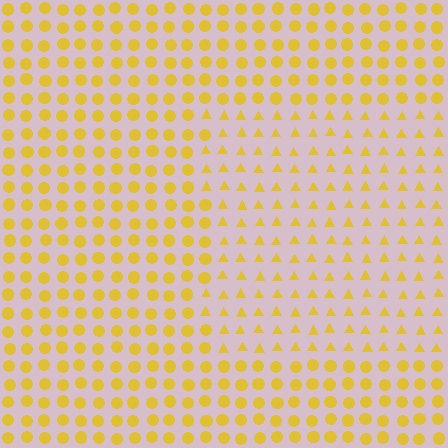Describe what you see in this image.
The image is filled with small yellow elements arranged in a uniform grid. A rectangle-shaped region contains triangles, while the surrounding area contains circles. The boundary is defined purely by the change in element shape.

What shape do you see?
I see a rectangle.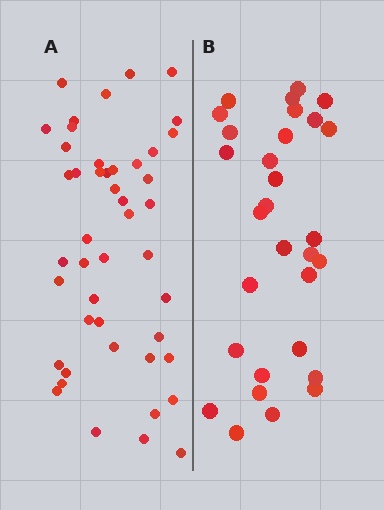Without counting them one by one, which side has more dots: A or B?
Region A (the left region) has more dots.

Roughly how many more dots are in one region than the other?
Region A has approximately 15 more dots than region B.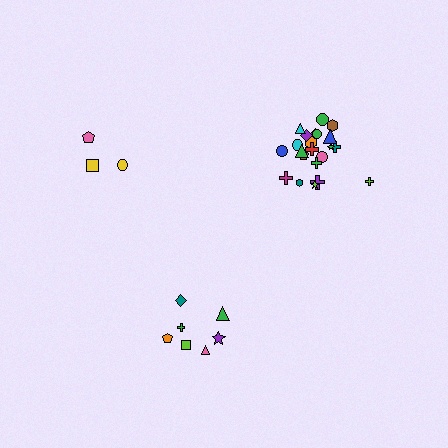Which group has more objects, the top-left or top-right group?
The top-right group.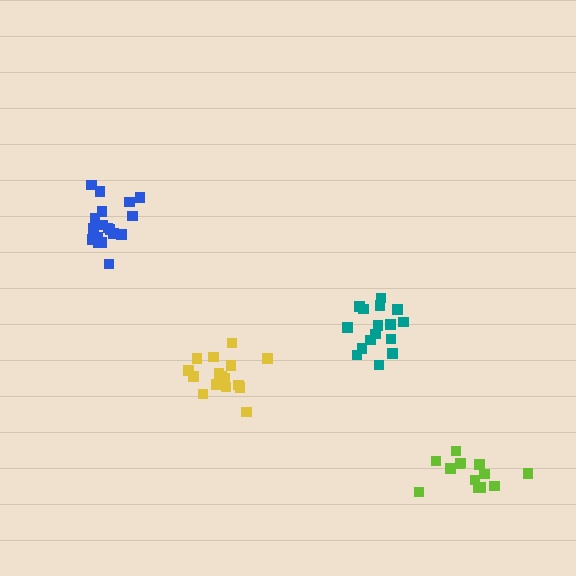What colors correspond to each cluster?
The clusters are colored: blue, teal, yellow, lime.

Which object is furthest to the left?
The blue cluster is leftmost.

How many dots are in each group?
Group 1: 18 dots, Group 2: 16 dots, Group 3: 18 dots, Group 4: 13 dots (65 total).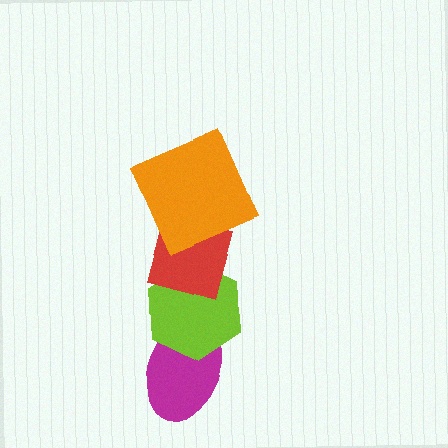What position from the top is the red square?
The red square is 2nd from the top.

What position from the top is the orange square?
The orange square is 1st from the top.